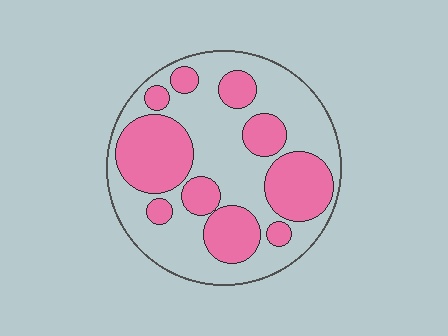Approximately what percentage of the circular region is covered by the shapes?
Approximately 40%.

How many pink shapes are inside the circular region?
10.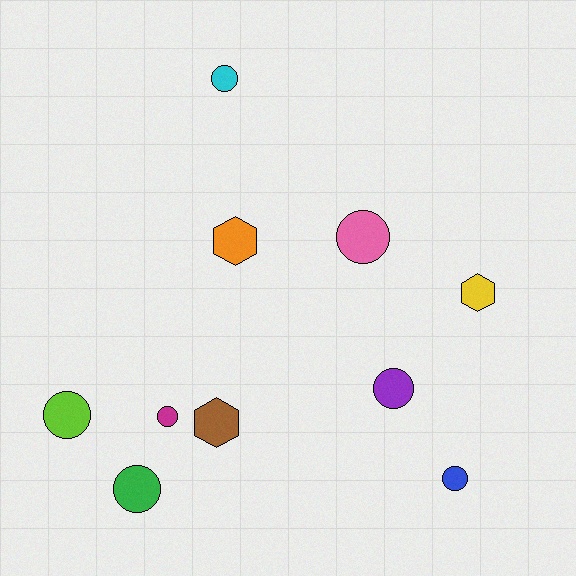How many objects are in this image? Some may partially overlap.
There are 10 objects.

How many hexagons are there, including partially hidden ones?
There are 3 hexagons.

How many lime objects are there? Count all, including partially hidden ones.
There is 1 lime object.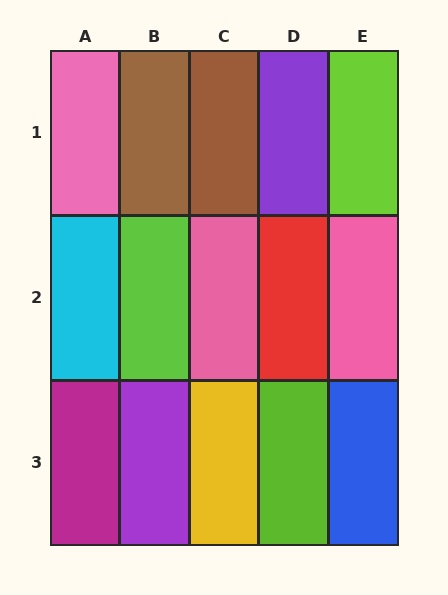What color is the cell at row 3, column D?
Lime.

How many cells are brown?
2 cells are brown.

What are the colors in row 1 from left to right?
Pink, brown, brown, purple, lime.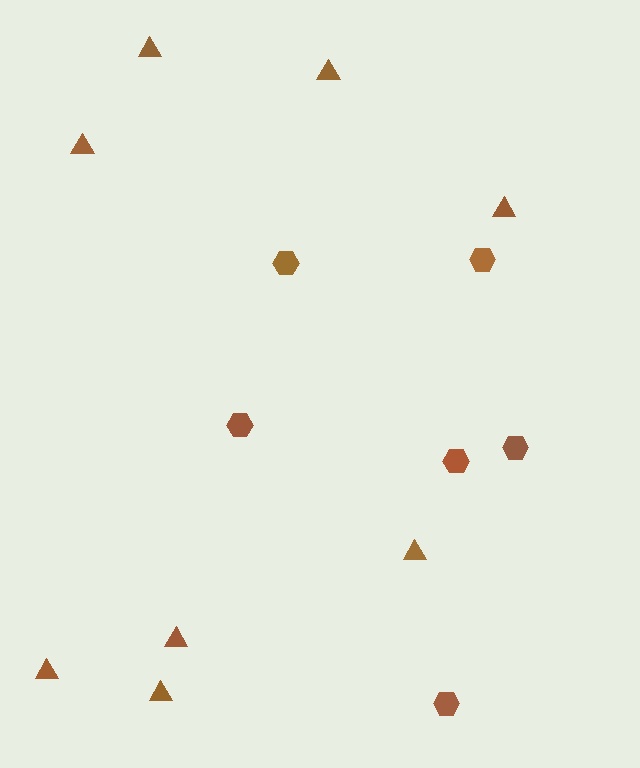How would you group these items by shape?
There are 2 groups: one group of hexagons (6) and one group of triangles (8).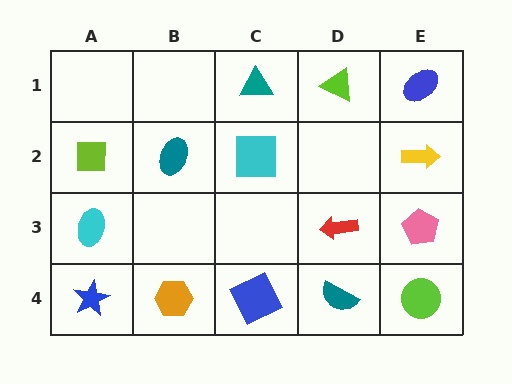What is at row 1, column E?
A blue ellipse.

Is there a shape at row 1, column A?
No, that cell is empty.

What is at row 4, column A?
A blue star.